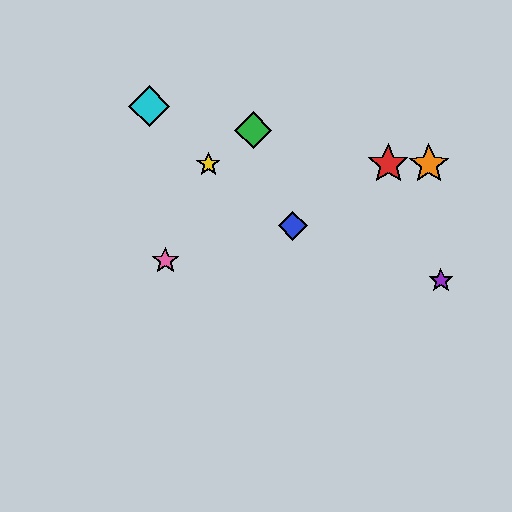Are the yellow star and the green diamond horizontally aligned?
No, the yellow star is at y≈164 and the green diamond is at y≈130.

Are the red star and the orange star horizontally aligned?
Yes, both are at y≈164.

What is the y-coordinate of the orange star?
The orange star is at y≈164.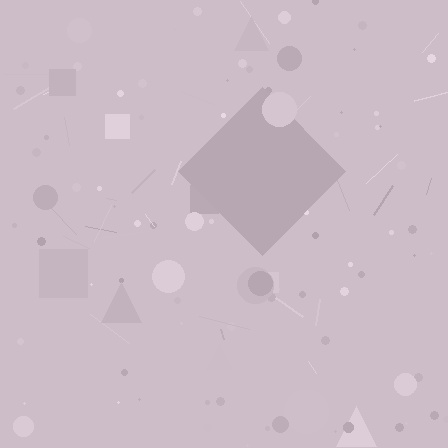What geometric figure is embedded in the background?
A diamond is embedded in the background.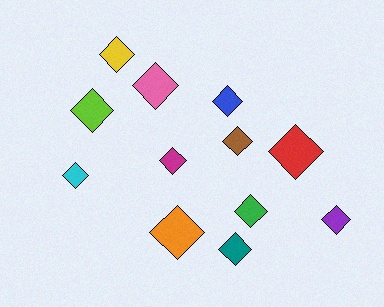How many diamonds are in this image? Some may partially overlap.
There are 12 diamonds.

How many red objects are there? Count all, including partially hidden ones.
There is 1 red object.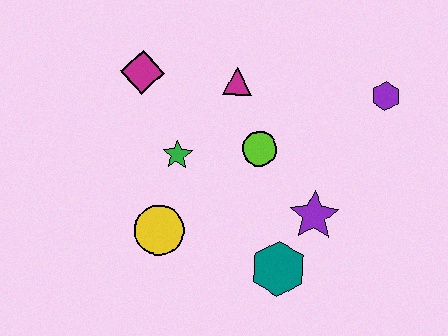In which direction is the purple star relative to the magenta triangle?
The purple star is below the magenta triangle.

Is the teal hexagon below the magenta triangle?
Yes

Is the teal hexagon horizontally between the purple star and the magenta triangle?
Yes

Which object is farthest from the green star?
The purple hexagon is farthest from the green star.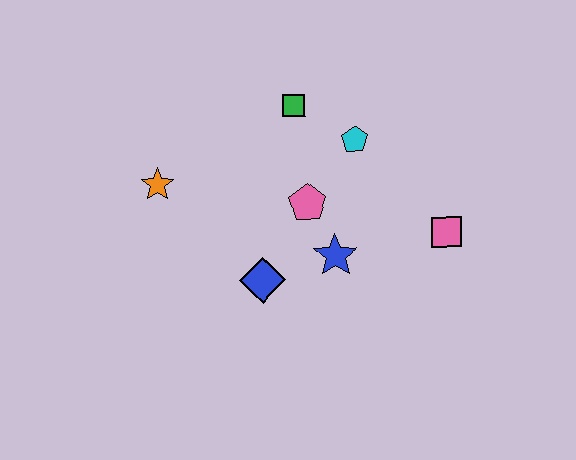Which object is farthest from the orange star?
The pink square is farthest from the orange star.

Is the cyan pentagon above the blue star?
Yes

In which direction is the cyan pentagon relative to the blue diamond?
The cyan pentagon is above the blue diamond.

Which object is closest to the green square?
The cyan pentagon is closest to the green square.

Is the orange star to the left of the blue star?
Yes